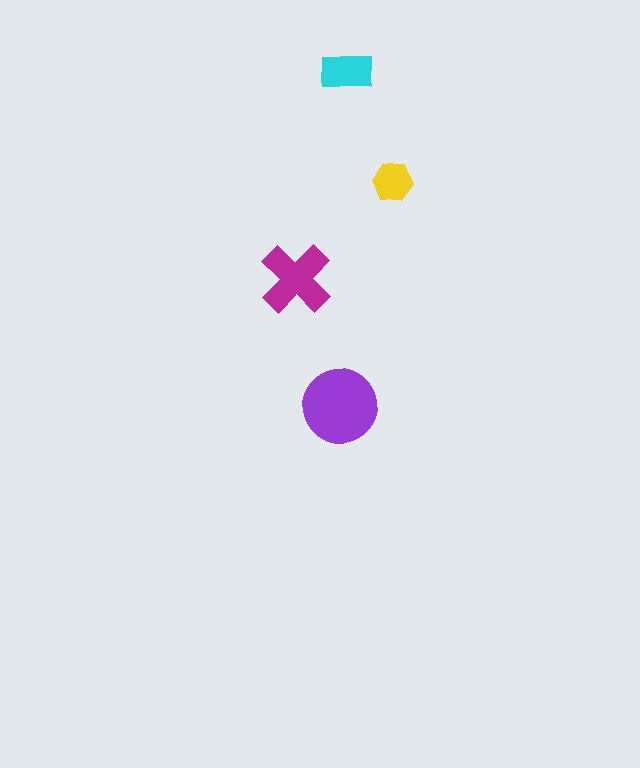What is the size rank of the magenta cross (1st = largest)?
2nd.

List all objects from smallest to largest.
The yellow hexagon, the cyan rectangle, the magenta cross, the purple circle.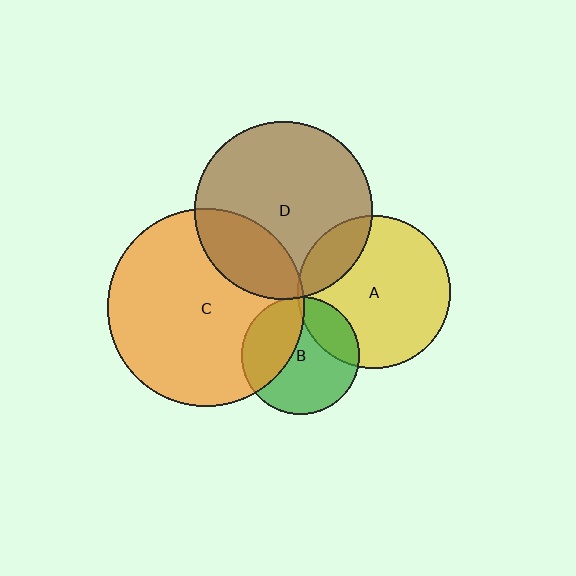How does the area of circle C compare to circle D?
Approximately 1.2 times.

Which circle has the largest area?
Circle C (orange).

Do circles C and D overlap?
Yes.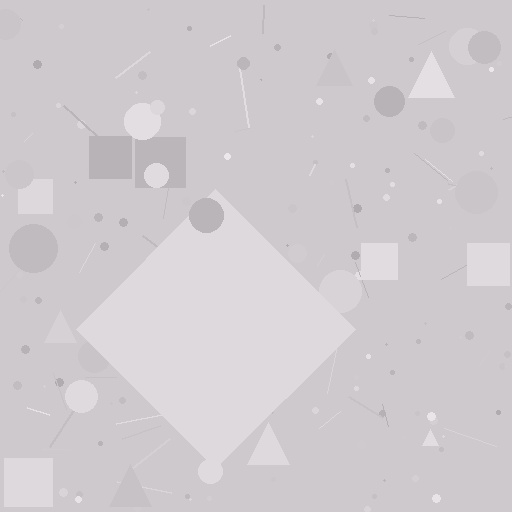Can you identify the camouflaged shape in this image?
The camouflaged shape is a diamond.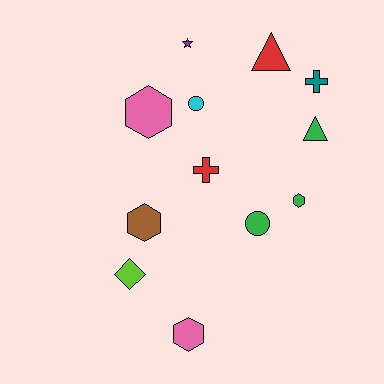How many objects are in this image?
There are 12 objects.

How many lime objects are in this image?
There is 1 lime object.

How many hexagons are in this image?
There are 4 hexagons.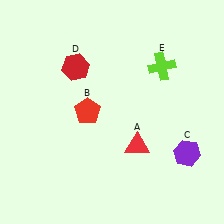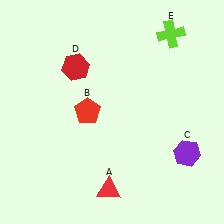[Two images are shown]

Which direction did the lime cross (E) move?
The lime cross (E) moved up.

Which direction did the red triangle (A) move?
The red triangle (A) moved down.